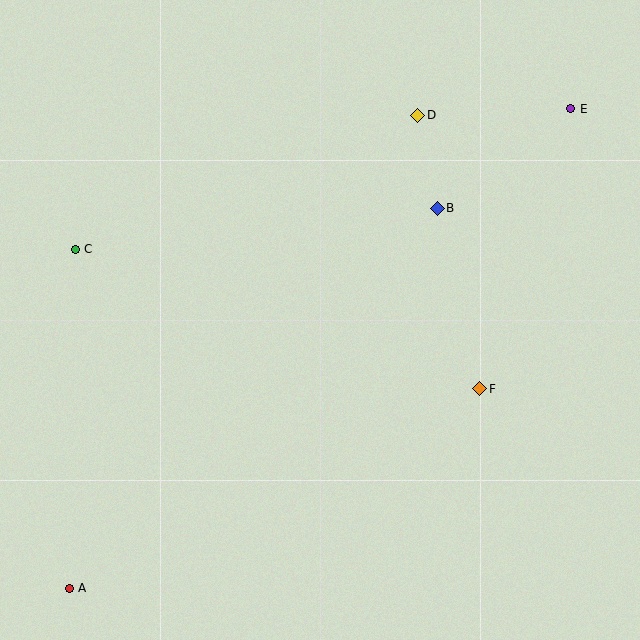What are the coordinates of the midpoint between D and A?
The midpoint between D and A is at (243, 352).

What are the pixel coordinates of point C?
Point C is at (75, 249).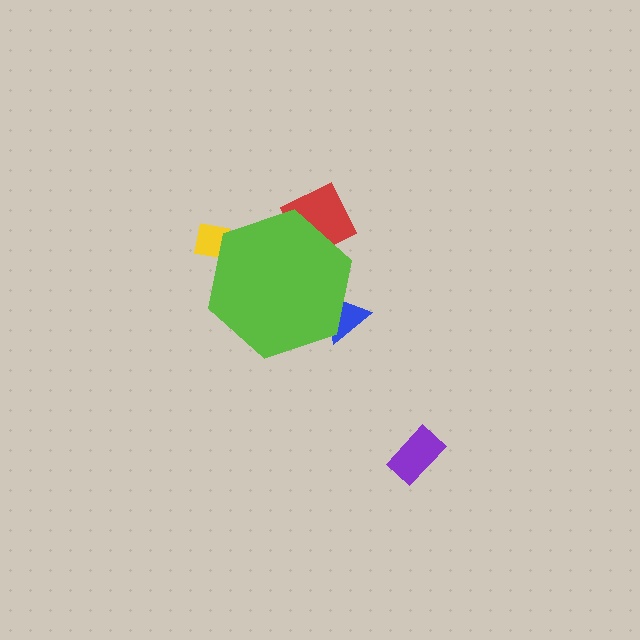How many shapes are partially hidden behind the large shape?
3 shapes are partially hidden.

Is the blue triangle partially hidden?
Yes, the blue triangle is partially hidden behind the lime hexagon.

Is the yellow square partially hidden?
Yes, the yellow square is partially hidden behind the lime hexagon.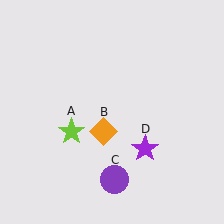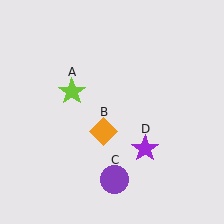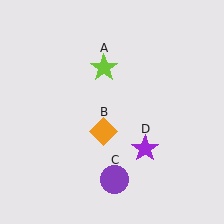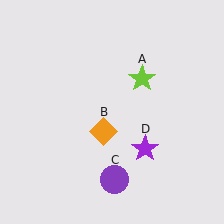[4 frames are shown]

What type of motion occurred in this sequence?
The lime star (object A) rotated clockwise around the center of the scene.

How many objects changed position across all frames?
1 object changed position: lime star (object A).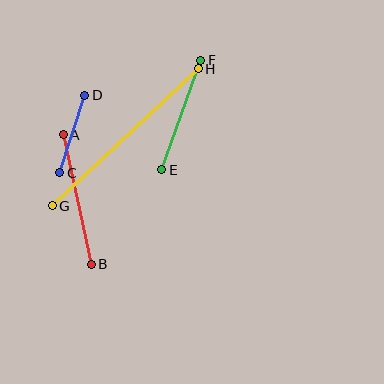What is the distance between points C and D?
The distance is approximately 81 pixels.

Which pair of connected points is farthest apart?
Points G and H are farthest apart.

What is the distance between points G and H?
The distance is approximately 200 pixels.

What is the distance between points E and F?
The distance is approximately 117 pixels.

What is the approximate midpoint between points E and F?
The midpoint is at approximately (181, 115) pixels.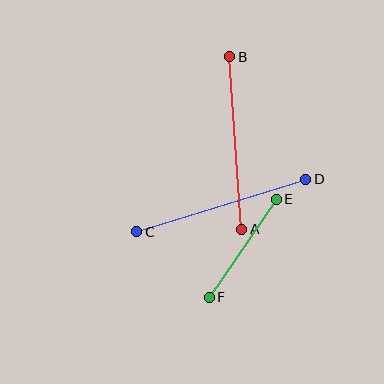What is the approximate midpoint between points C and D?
The midpoint is at approximately (221, 205) pixels.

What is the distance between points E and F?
The distance is approximately 119 pixels.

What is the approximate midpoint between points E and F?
The midpoint is at approximately (243, 248) pixels.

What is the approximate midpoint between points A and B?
The midpoint is at approximately (236, 143) pixels.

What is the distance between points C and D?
The distance is approximately 177 pixels.